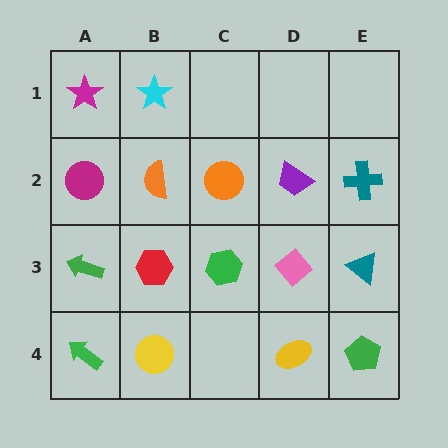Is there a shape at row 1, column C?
No, that cell is empty.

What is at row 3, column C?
A green hexagon.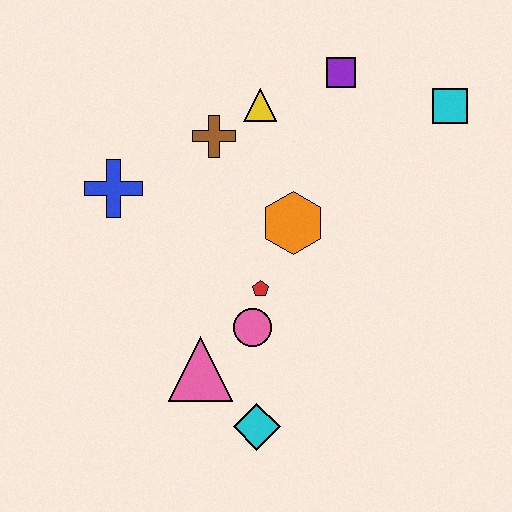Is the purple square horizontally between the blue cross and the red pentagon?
No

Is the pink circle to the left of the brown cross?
No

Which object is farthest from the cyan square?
The cyan diamond is farthest from the cyan square.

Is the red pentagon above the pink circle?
Yes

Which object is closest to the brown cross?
The yellow triangle is closest to the brown cross.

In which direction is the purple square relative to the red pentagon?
The purple square is above the red pentagon.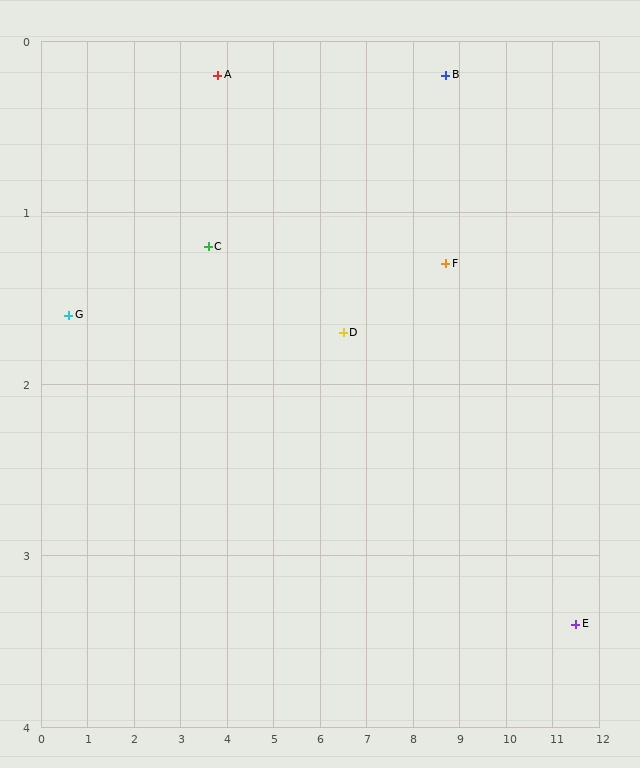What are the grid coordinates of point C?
Point C is at approximately (3.6, 1.2).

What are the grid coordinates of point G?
Point G is at approximately (0.6, 1.6).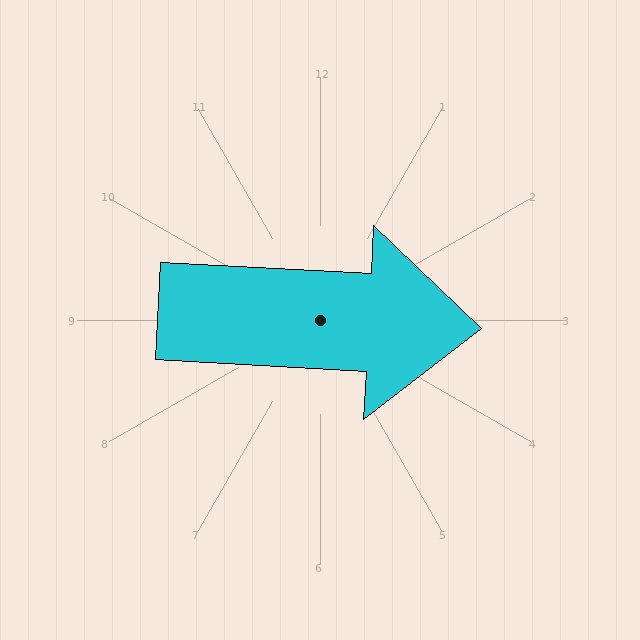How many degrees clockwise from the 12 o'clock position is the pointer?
Approximately 93 degrees.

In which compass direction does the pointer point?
East.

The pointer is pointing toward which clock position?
Roughly 3 o'clock.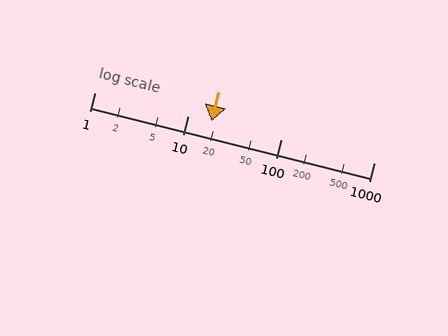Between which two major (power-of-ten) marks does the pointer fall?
The pointer is between 10 and 100.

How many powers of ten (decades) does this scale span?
The scale spans 3 decades, from 1 to 1000.